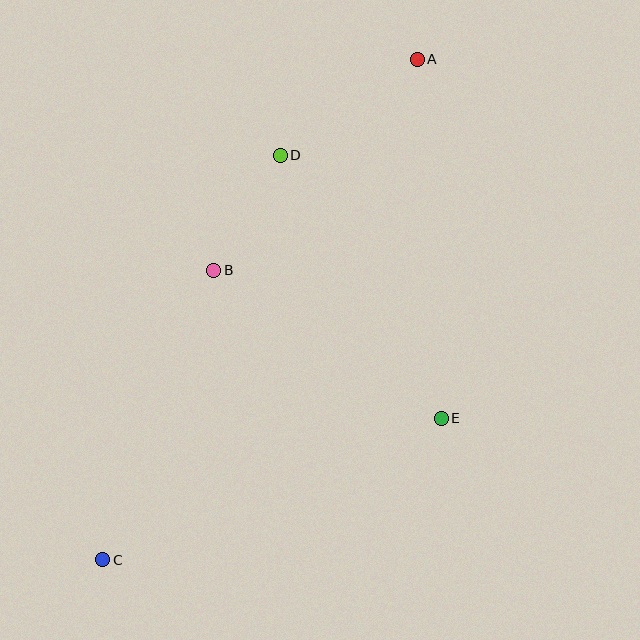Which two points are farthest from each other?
Points A and C are farthest from each other.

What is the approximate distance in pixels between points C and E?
The distance between C and E is approximately 366 pixels.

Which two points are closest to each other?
Points B and D are closest to each other.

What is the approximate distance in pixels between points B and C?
The distance between B and C is approximately 310 pixels.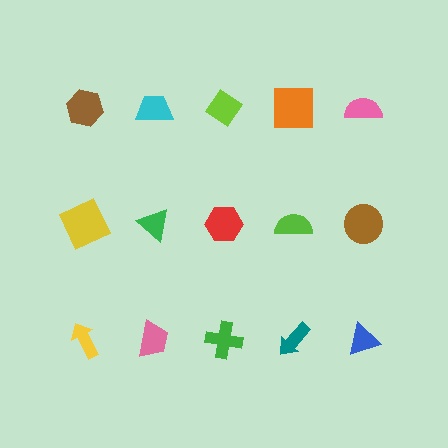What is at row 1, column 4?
An orange square.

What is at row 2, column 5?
A brown circle.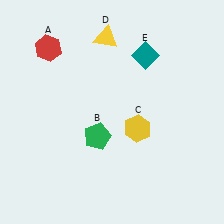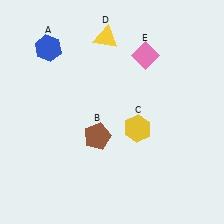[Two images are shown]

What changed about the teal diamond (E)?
In Image 1, E is teal. In Image 2, it changed to pink.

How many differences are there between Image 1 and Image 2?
There are 3 differences between the two images.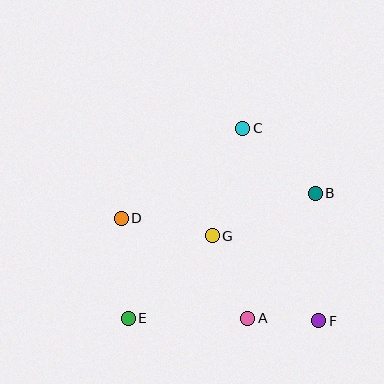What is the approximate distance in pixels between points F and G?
The distance between F and G is approximately 136 pixels.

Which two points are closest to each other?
Points A and F are closest to each other.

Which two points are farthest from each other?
Points B and E are farthest from each other.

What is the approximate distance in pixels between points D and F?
The distance between D and F is approximately 222 pixels.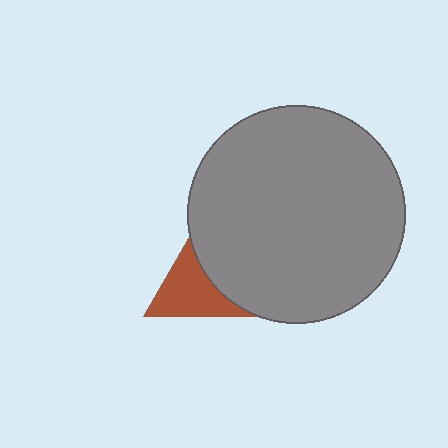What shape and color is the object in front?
The object in front is a gray circle.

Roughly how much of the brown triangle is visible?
About half of it is visible (roughly 46%).